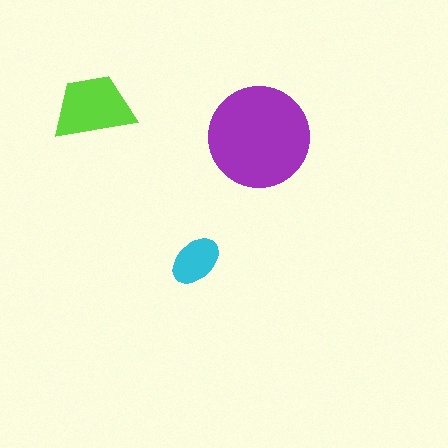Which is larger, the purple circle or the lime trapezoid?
The purple circle.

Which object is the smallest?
The cyan ellipse.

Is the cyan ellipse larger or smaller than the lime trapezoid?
Smaller.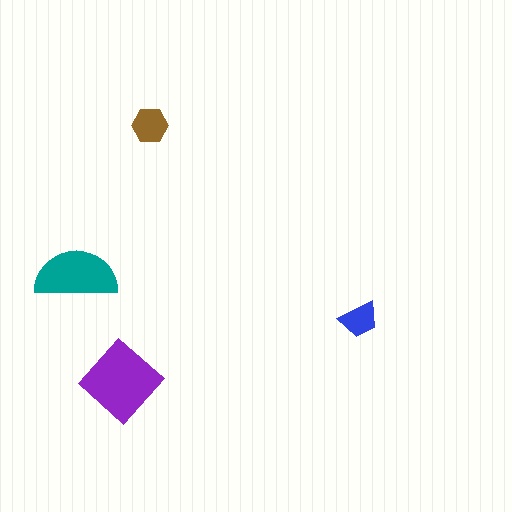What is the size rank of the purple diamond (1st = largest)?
1st.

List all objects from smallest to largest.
The blue trapezoid, the brown hexagon, the teal semicircle, the purple diamond.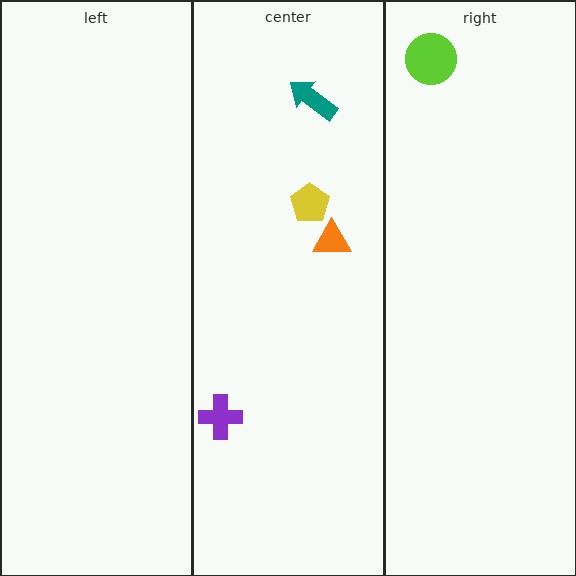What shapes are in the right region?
The lime circle.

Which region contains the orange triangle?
The center region.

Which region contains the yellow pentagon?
The center region.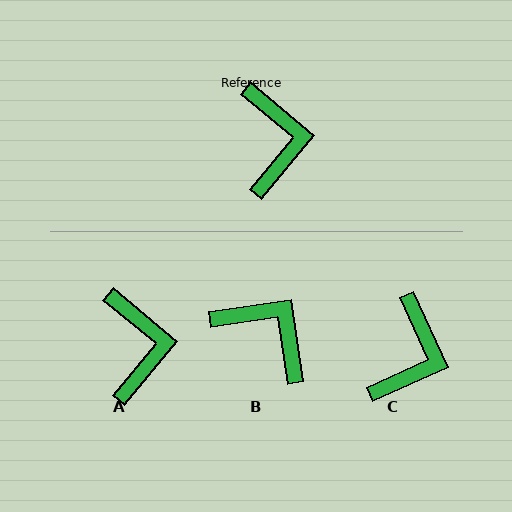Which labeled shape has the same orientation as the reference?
A.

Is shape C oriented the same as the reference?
No, it is off by about 26 degrees.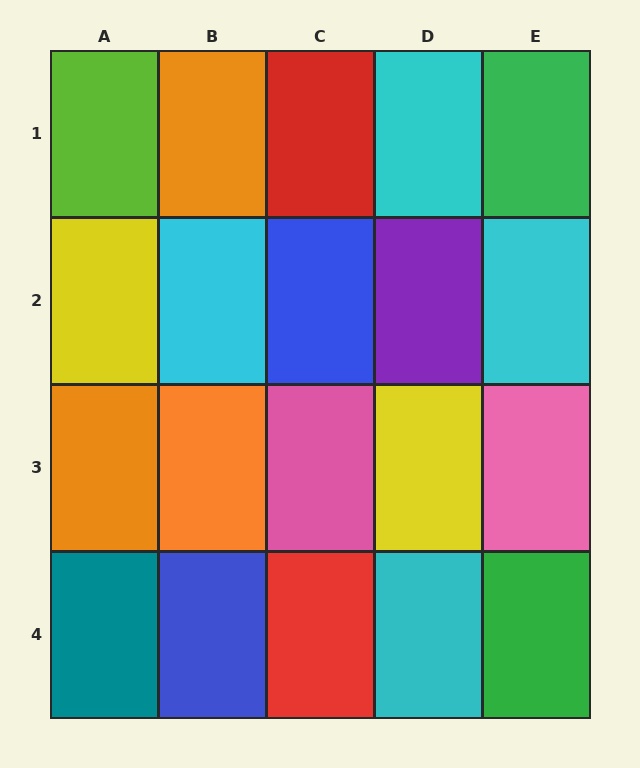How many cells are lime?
1 cell is lime.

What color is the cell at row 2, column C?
Blue.